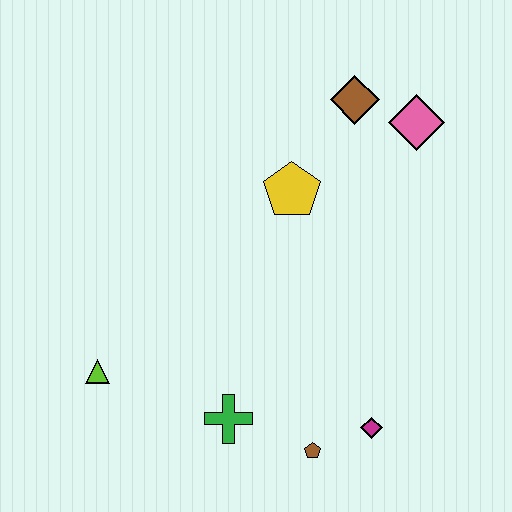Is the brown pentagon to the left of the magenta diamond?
Yes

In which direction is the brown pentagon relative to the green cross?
The brown pentagon is to the right of the green cross.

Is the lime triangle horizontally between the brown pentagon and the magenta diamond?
No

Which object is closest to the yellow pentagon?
The brown diamond is closest to the yellow pentagon.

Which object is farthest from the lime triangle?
The pink diamond is farthest from the lime triangle.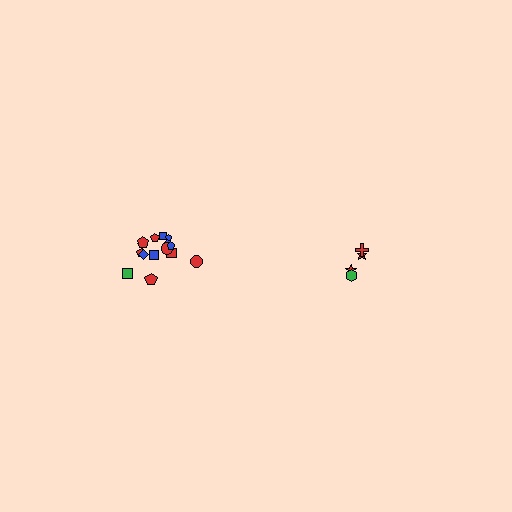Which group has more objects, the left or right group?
The left group.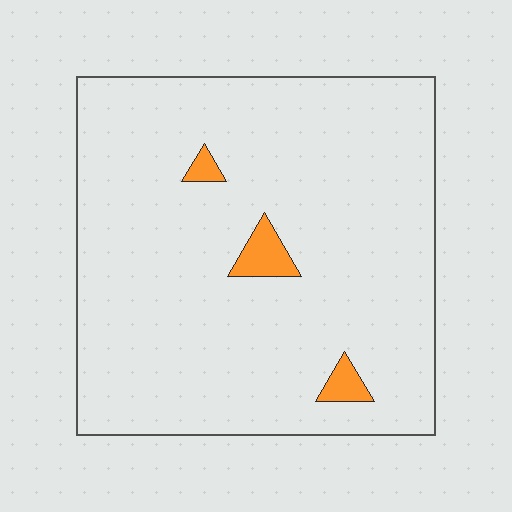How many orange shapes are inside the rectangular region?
3.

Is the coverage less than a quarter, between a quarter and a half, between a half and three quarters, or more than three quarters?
Less than a quarter.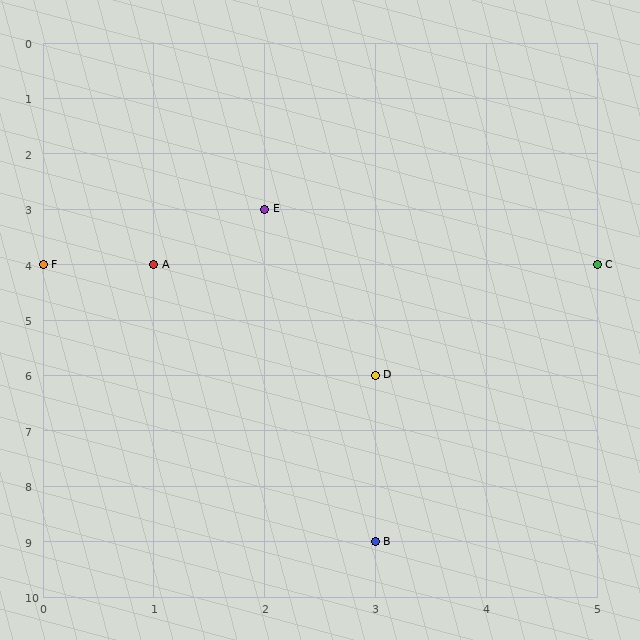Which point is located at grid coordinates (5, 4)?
Point C is at (5, 4).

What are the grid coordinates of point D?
Point D is at grid coordinates (3, 6).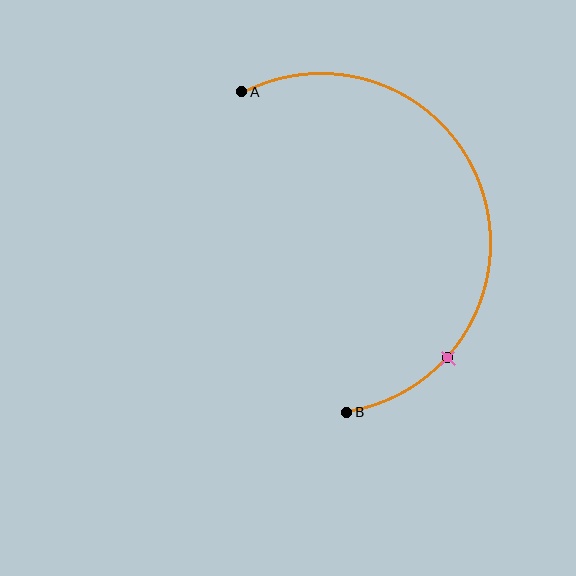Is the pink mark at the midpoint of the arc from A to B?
No. The pink mark lies on the arc but is closer to endpoint B. The arc midpoint would be at the point on the curve equidistant along the arc from both A and B.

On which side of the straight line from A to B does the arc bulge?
The arc bulges to the right of the straight line connecting A and B.